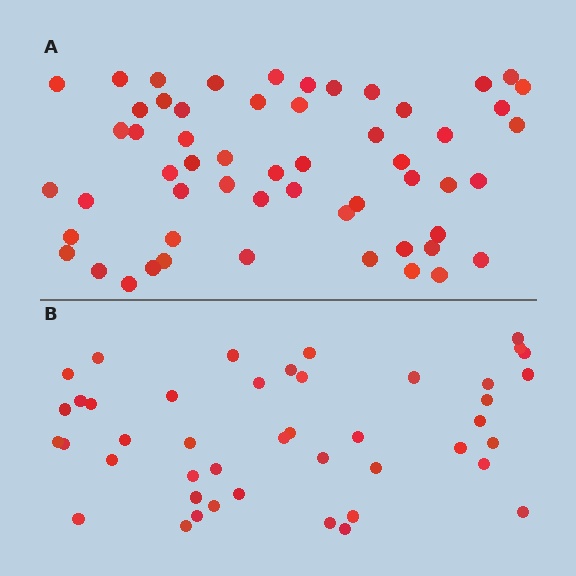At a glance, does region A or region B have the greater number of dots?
Region A (the top region) has more dots.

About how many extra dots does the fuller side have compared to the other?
Region A has roughly 12 or so more dots than region B.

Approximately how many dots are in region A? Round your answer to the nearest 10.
About 60 dots. (The exact count is 56, which rounds to 60.)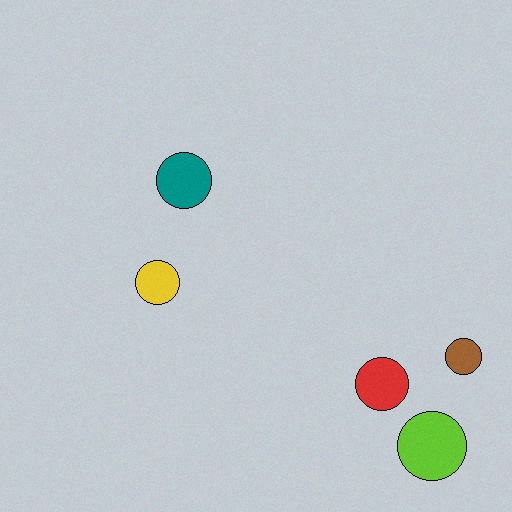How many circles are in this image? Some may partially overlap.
There are 5 circles.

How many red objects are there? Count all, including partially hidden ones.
There is 1 red object.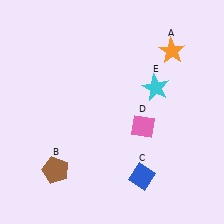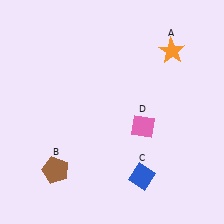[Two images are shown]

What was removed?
The cyan star (E) was removed in Image 2.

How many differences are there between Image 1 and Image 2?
There is 1 difference between the two images.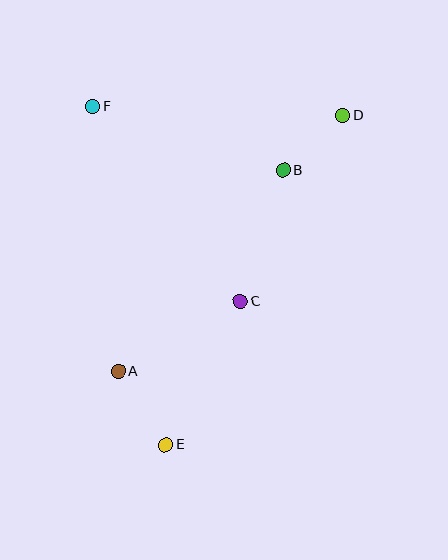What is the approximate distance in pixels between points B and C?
The distance between B and C is approximately 138 pixels.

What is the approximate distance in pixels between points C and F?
The distance between C and F is approximately 245 pixels.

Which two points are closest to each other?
Points B and D are closest to each other.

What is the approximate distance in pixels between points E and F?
The distance between E and F is approximately 347 pixels.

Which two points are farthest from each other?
Points D and E are farthest from each other.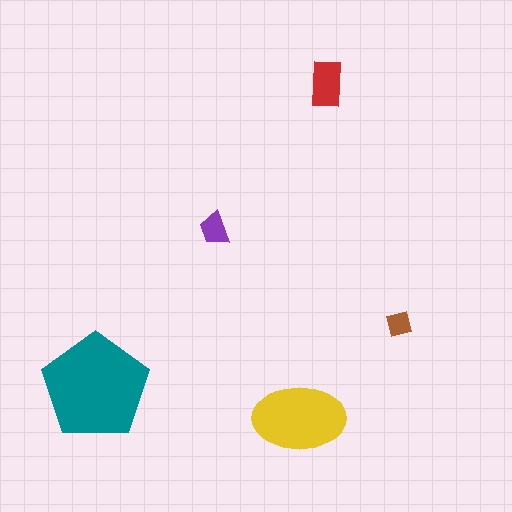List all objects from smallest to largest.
The brown square, the purple trapezoid, the red rectangle, the yellow ellipse, the teal pentagon.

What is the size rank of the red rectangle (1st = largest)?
3rd.